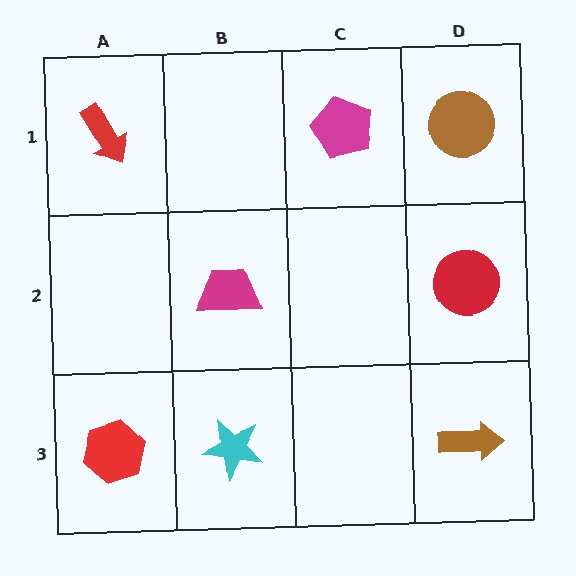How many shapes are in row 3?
3 shapes.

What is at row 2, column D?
A red circle.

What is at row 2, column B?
A magenta trapezoid.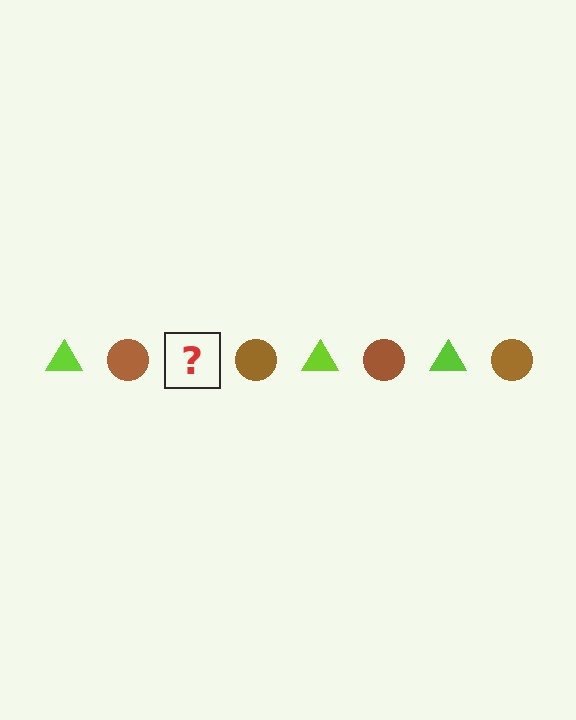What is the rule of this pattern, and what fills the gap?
The rule is that the pattern alternates between lime triangle and brown circle. The gap should be filled with a lime triangle.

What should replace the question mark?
The question mark should be replaced with a lime triangle.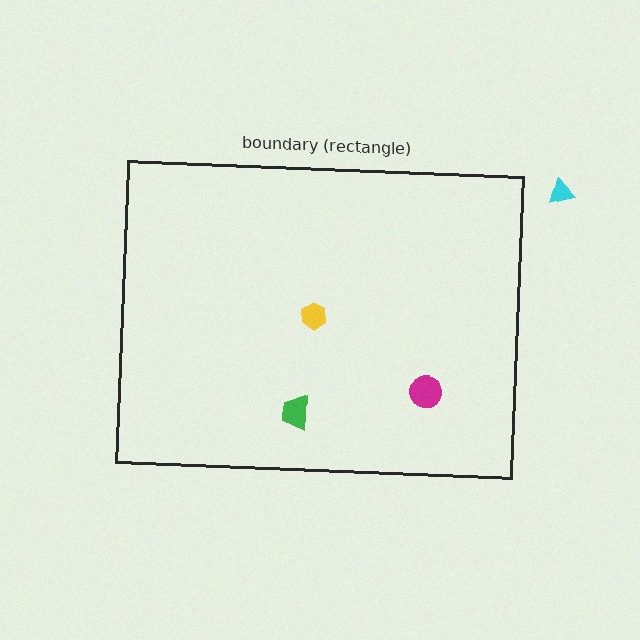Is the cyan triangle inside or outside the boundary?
Outside.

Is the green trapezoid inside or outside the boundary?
Inside.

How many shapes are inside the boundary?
3 inside, 1 outside.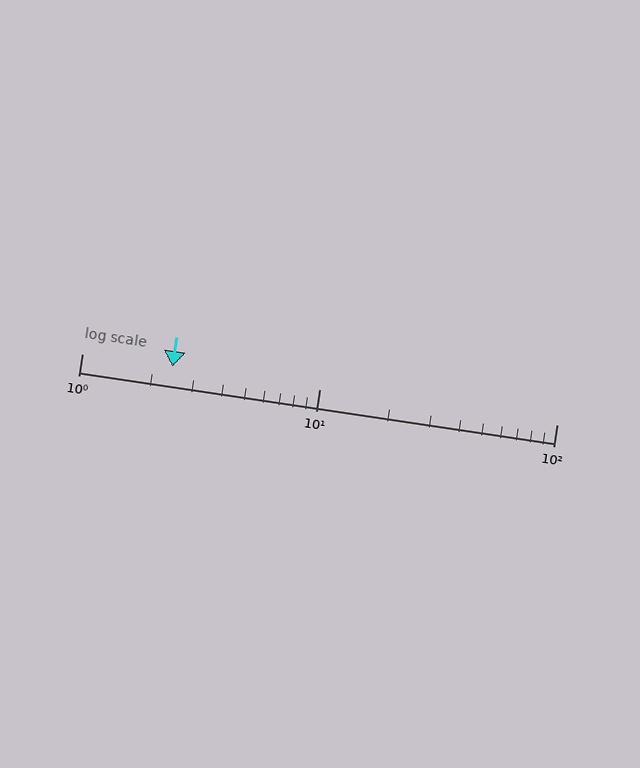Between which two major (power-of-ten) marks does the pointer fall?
The pointer is between 1 and 10.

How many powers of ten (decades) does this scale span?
The scale spans 2 decades, from 1 to 100.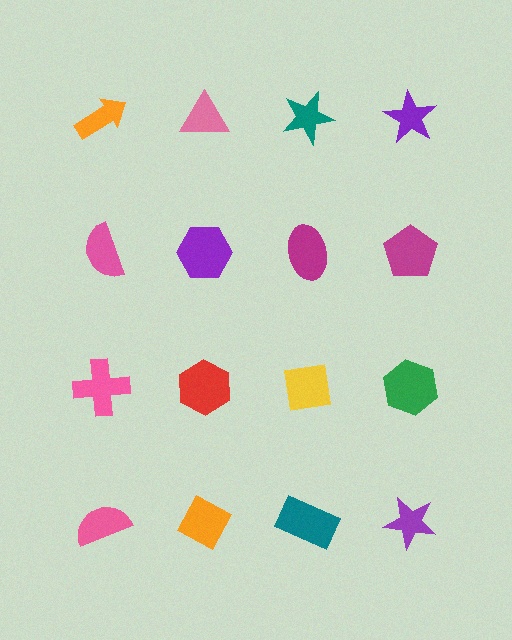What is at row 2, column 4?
A magenta pentagon.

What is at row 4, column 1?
A pink semicircle.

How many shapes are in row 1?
4 shapes.